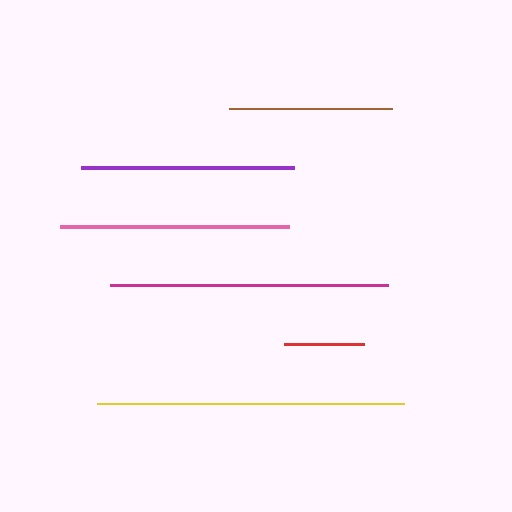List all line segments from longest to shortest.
From longest to shortest: yellow, magenta, pink, purple, brown, red.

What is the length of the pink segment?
The pink segment is approximately 229 pixels long.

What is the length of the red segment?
The red segment is approximately 80 pixels long.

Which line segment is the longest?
The yellow line is the longest at approximately 307 pixels.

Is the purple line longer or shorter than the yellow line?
The yellow line is longer than the purple line.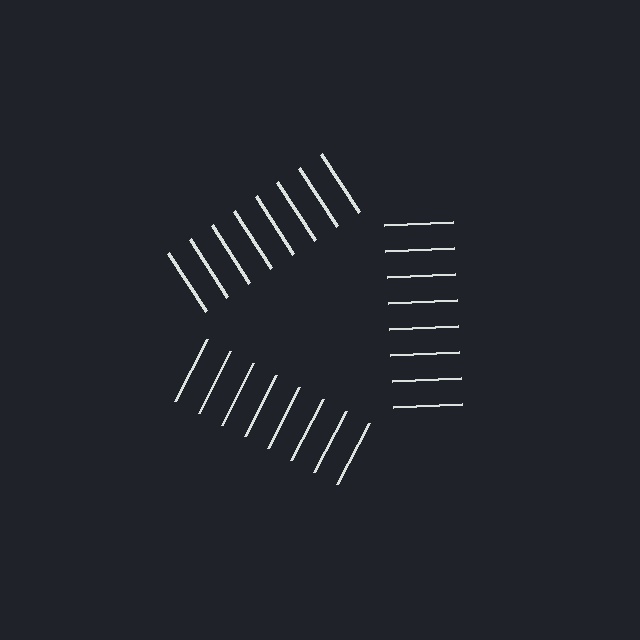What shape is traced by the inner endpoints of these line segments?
An illusory triangle — the line segments terminate on its edges but no continuous stroke is drawn.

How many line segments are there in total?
24 — 8 along each of the 3 edges.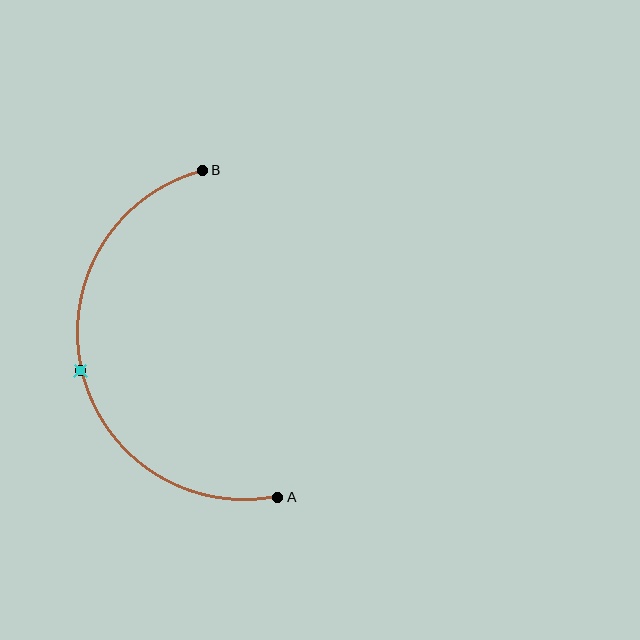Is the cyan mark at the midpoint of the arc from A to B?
Yes. The cyan mark lies on the arc at equal arc-length from both A and B — it is the arc midpoint.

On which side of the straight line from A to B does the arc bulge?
The arc bulges to the left of the straight line connecting A and B.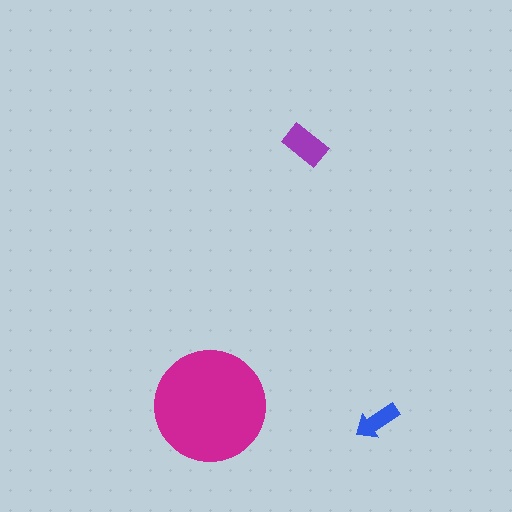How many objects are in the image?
There are 3 objects in the image.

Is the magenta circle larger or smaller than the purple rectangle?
Larger.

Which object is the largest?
The magenta circle.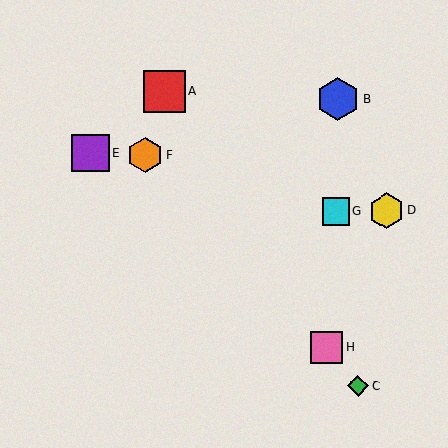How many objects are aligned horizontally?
2 objects (D, G) are aligned horizontally.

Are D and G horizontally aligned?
Yes, both are at y≈211.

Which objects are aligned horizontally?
Objects D, G are aligned horizontally.